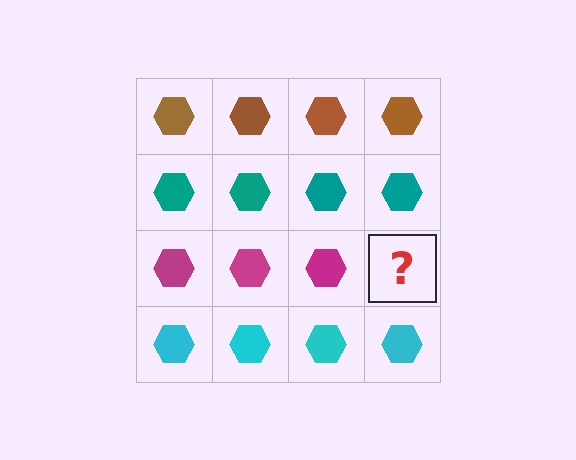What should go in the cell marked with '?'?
The missing cell should contain a magenta hexagon.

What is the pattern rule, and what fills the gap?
The rule is that each row has a consistent color. The gap should be filled with a magenta hexagon.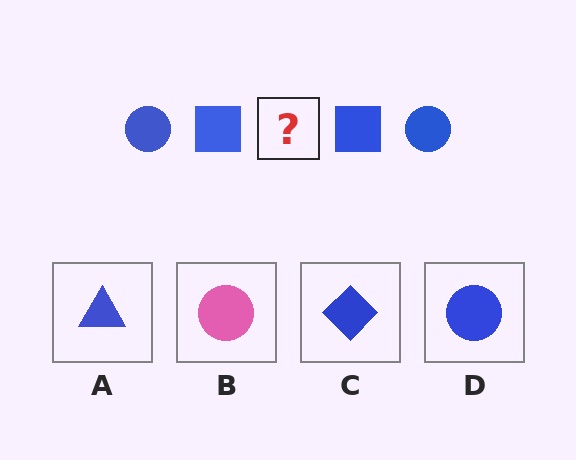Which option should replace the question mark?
Option D.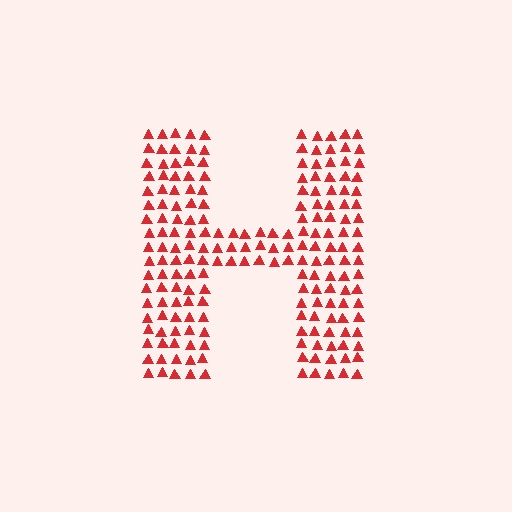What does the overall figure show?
The overall figure shows the letter H.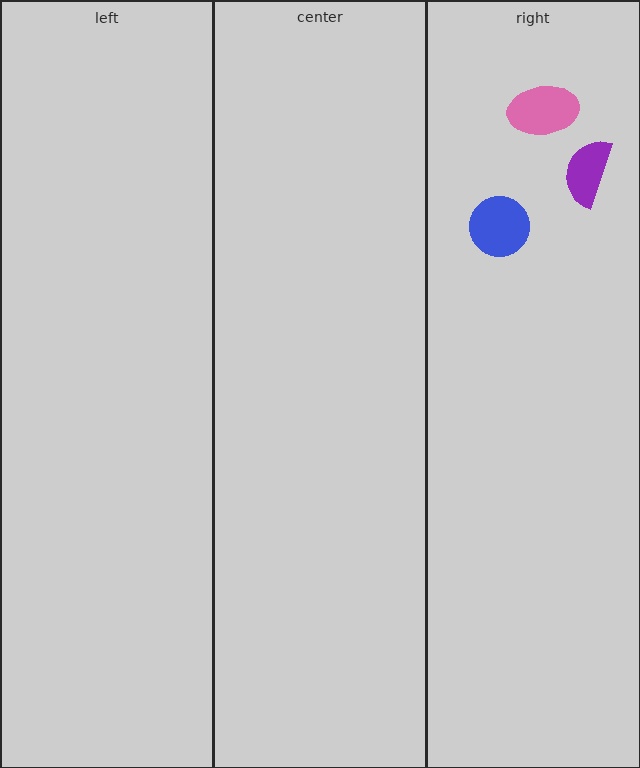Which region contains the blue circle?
The right region.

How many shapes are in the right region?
3.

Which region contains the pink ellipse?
The right region.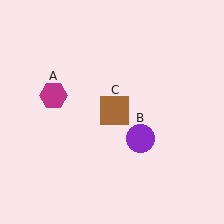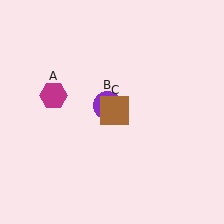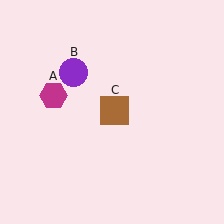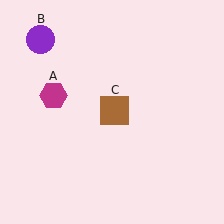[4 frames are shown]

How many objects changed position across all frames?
1 object changed position: purple circle (object B).